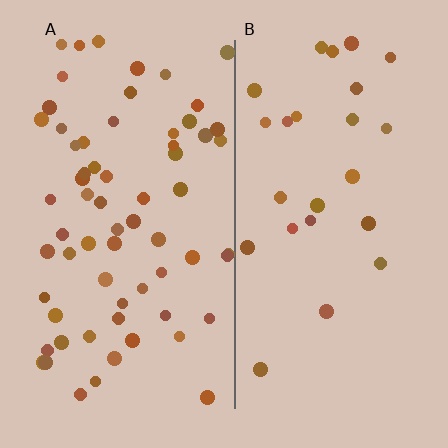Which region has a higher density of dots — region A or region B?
A (the left).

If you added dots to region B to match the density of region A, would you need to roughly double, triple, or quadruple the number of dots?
Approximately triple.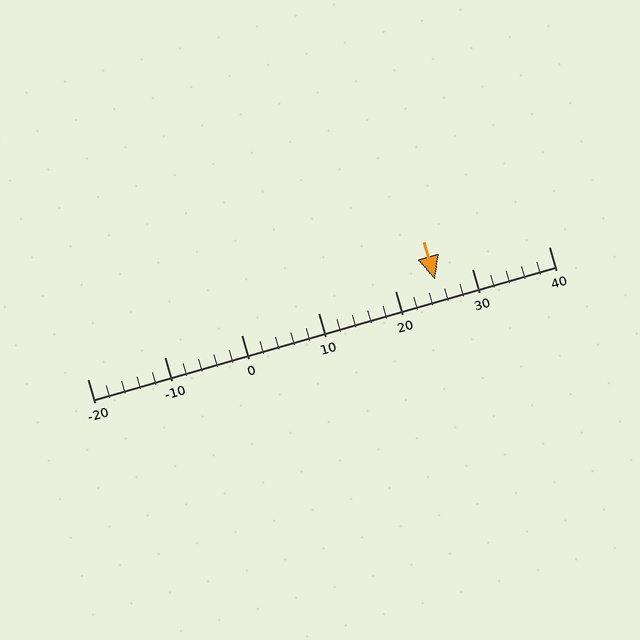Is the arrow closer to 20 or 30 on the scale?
The arrow is closer to 30.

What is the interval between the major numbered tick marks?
The major tick marks are spaced 10 units apart.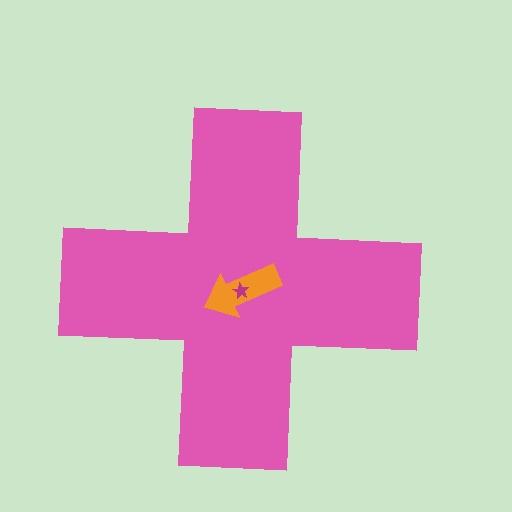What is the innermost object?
The magenta star.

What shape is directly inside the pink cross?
The orange arrow.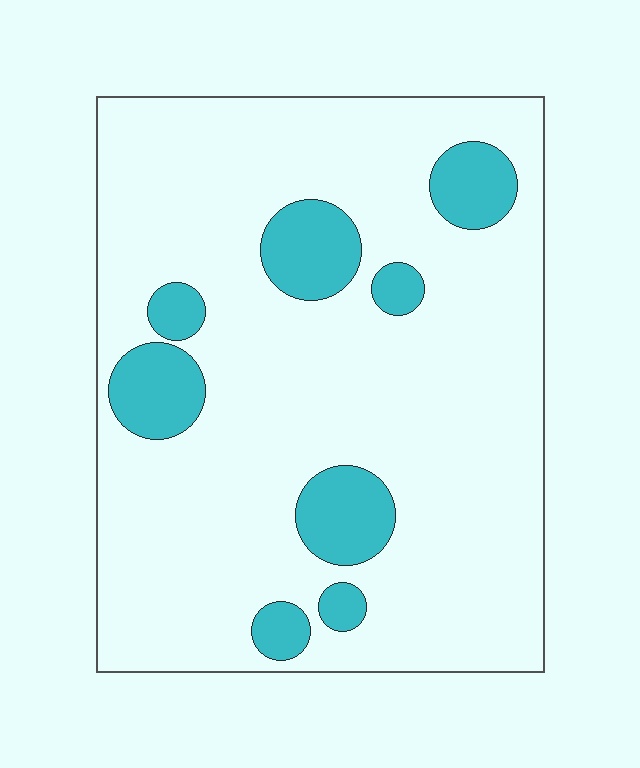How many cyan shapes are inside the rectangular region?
8.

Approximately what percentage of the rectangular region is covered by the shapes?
Approximately 15%.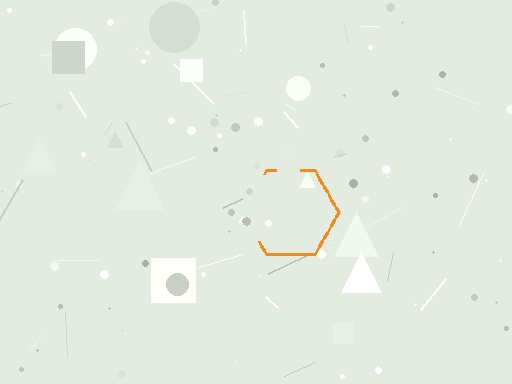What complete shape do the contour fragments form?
The contour fragments form a hexagon.